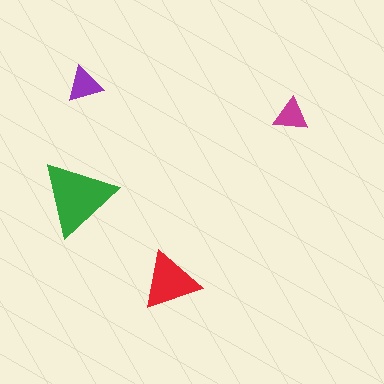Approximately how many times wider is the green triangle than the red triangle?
About 1.5 times wider.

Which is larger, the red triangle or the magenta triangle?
The red one.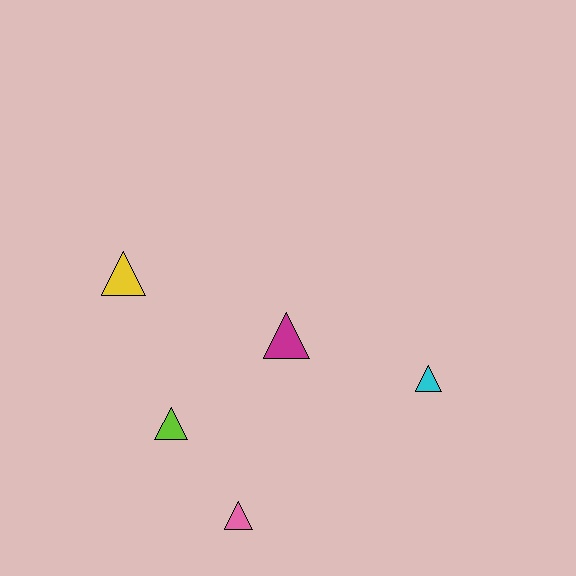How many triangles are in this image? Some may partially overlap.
There are 5 triangles.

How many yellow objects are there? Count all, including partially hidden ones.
There is 1 yellow object.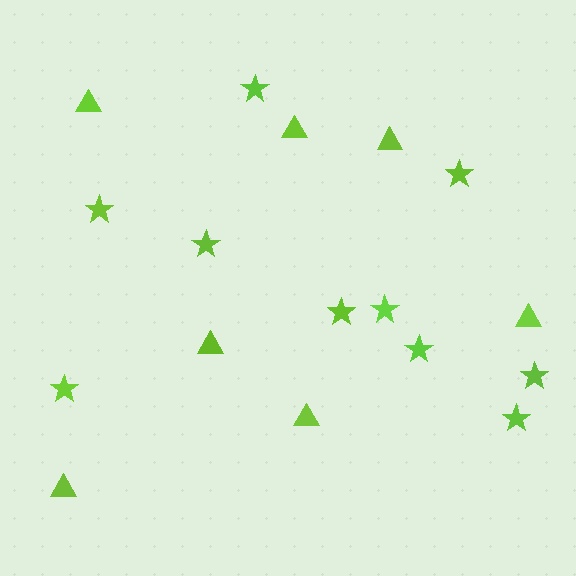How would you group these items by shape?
There are 2 groups: one group of triangles (7) and one group of stars (10).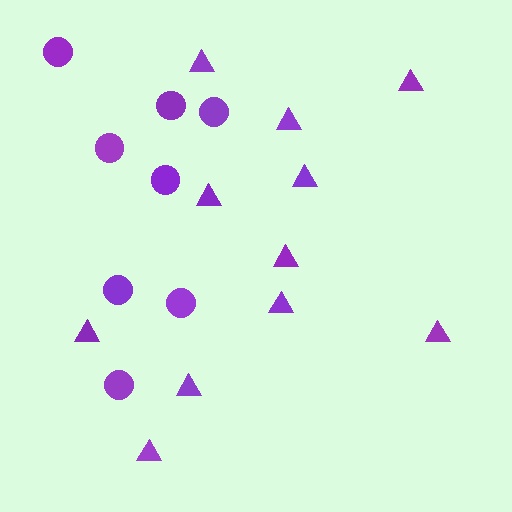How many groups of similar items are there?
There are 2 groups: one group of circles (8) and one group of triangles (11).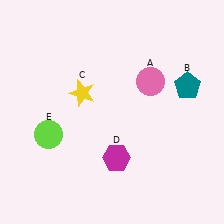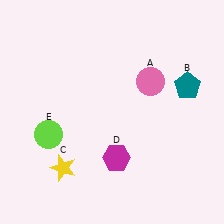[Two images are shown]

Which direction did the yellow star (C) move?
The yellow star (C) moved down.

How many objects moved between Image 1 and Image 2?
1 object moved between the two images.